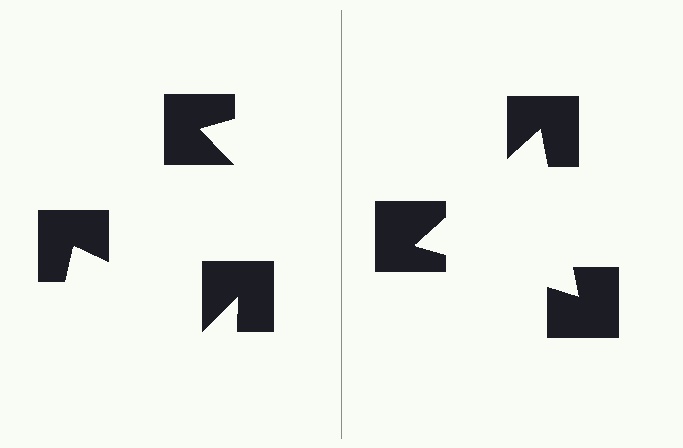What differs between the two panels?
The notched squares are positioned identically on both sides; only the wedge orientations differ. On the right they align to a triangle; on the left they are misaligned.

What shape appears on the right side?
An illusory triangle.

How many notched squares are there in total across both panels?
6 — 3 on each side.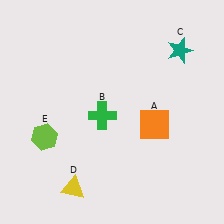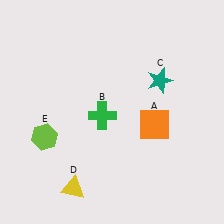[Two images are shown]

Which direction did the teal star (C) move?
The teal star (C) moved down.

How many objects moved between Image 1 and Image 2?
1 object moved between the two images.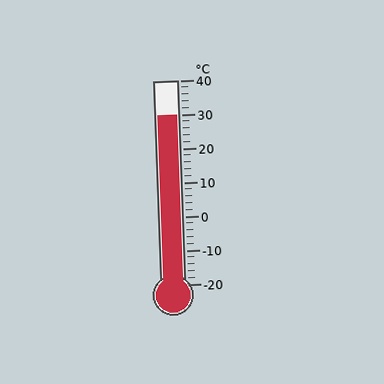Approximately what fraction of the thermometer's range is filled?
The thermometer is filled to approximately 85% of its range.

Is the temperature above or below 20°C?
The temperature is above 20°C.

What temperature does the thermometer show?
The thermometer shows approximately 30°C.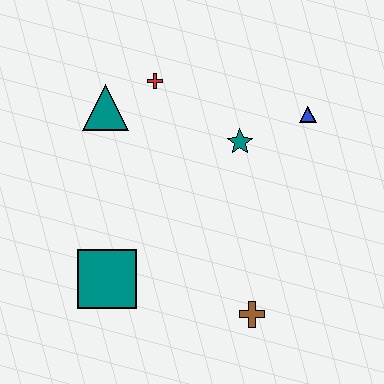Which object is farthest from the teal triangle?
The brown cross is farthest from the teal triangle.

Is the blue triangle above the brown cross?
Yes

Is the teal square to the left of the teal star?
Yes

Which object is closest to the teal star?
The blue triangle is closest to the teal star.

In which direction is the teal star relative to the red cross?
The teal star is to the right of the red cross.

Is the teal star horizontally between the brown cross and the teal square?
Yes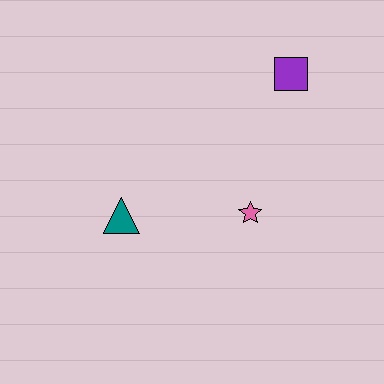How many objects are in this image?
There are 3 objects.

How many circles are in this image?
There are no circles.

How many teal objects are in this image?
There is 1 teal object.